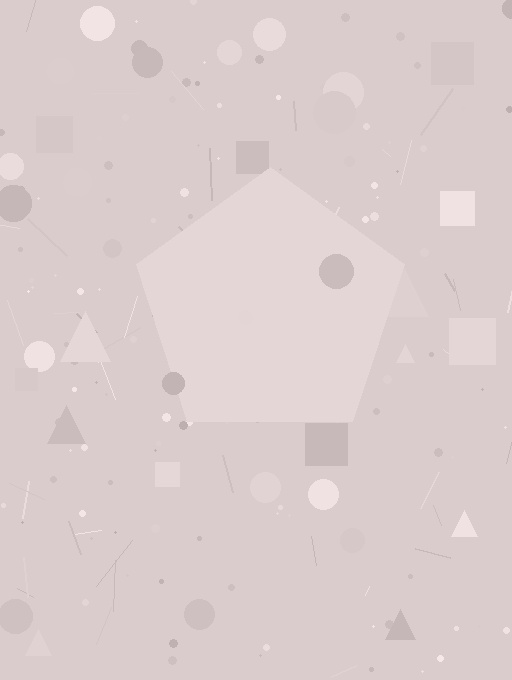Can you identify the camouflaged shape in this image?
The camouflaged shape is a pentagon.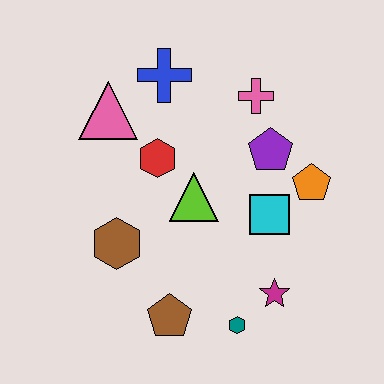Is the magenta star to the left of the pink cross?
No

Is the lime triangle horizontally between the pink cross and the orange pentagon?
No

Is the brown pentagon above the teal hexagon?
Yes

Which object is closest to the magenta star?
The teal hexagon is closest to the magenta star.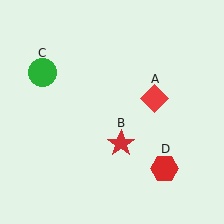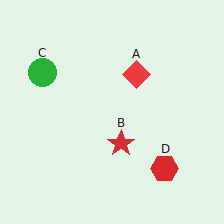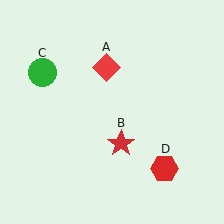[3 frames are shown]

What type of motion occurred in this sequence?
The red diamond (object A) rotated counterclockwise around the center of the scene.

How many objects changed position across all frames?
1 object changed position: red diamond (object A).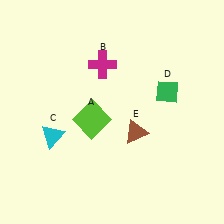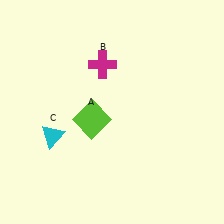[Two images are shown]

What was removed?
The green diamond (D), the brown triangle (E) were removed in Image 2.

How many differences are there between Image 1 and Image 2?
There are 2 differences between the two images.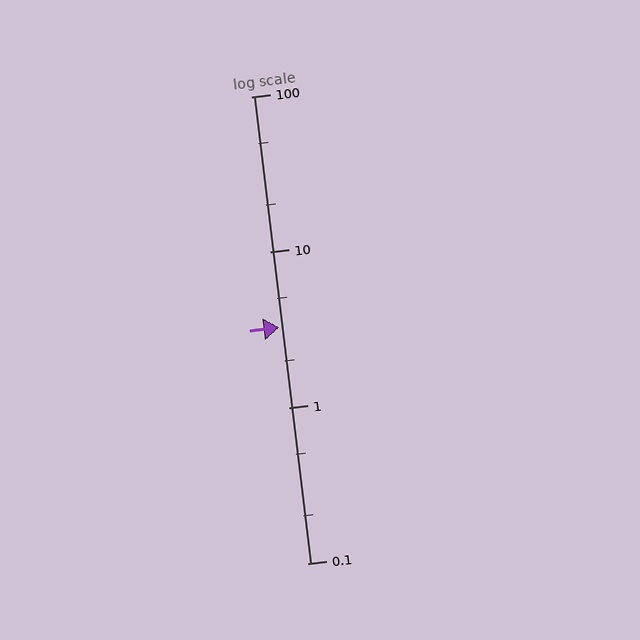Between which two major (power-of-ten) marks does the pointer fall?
The pointer is between 1 and 10.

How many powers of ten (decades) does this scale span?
The scale spans 3 decades, from 0.1 to 100.